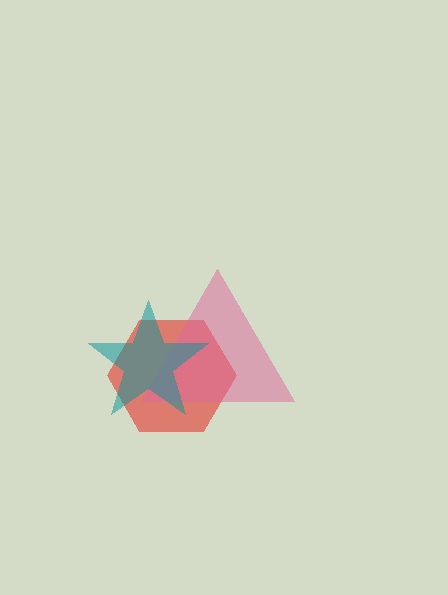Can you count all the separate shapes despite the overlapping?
Yes, there are 3 separate shapes.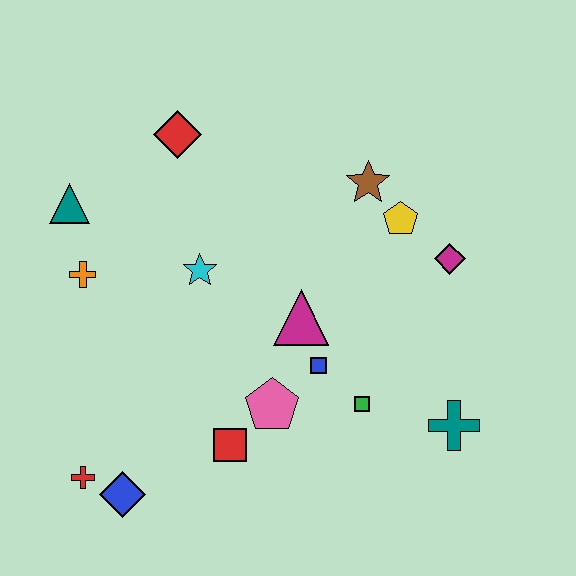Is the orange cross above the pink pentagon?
Yes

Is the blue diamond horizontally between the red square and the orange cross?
Yes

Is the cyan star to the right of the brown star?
No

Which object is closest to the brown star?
The yellow pentagon is closest to the brown star.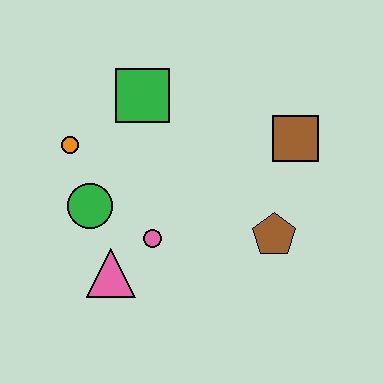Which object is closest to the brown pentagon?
The brown square is closest to the brown pentagon.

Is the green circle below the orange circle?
Yes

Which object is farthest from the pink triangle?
The brown square is farthest from the pink triangle.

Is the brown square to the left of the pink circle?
No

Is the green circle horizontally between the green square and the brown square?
No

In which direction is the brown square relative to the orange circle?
The brown square is to the right of the orange circle.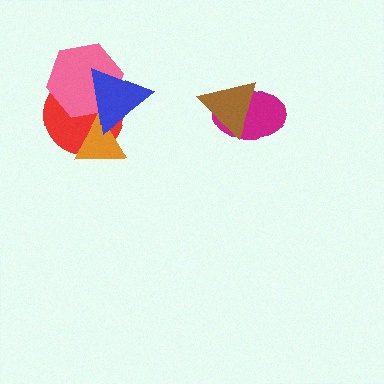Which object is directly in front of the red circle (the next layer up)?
The pink hexagon is directly in front of the red circle.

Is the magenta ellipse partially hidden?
Yes, it is partially covered by another shape.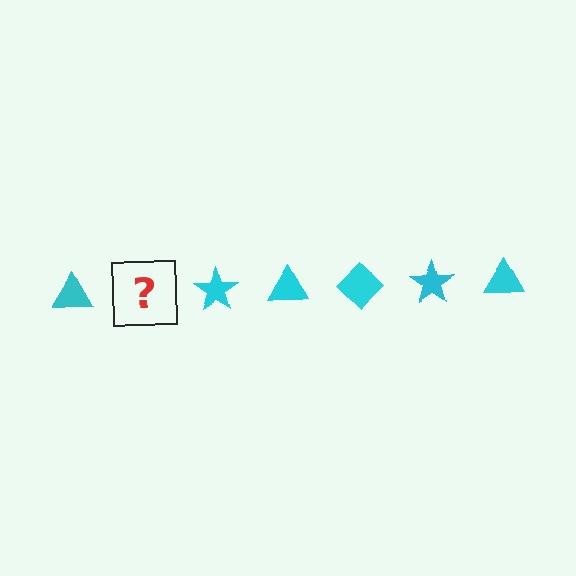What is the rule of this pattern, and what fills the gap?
The rule is that the pattern cycles through triangle, diamond, star shapes in cyan. The gap should be filled with a cyan diamond.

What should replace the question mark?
The question mark should be replaced with a cyan diamond.